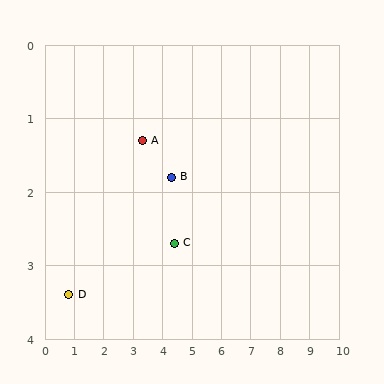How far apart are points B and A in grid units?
Points B and A are about 1.1 grid units apart.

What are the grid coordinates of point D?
Point D is at approximately (0.8, 3.4).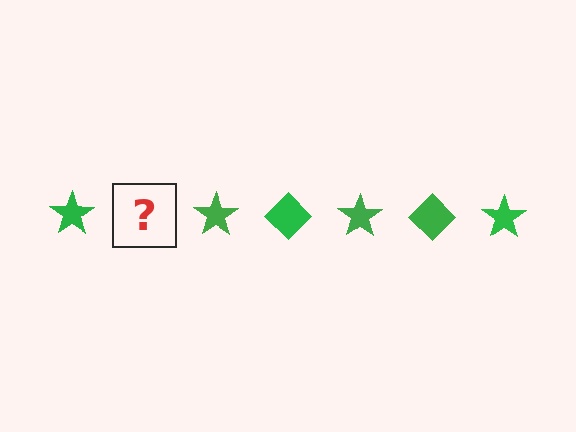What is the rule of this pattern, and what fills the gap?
The rule is that the pattern cycles through star, diamond shapes in green. The gap should be filled with a green diamond.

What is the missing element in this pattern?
The missing element is a green diamond.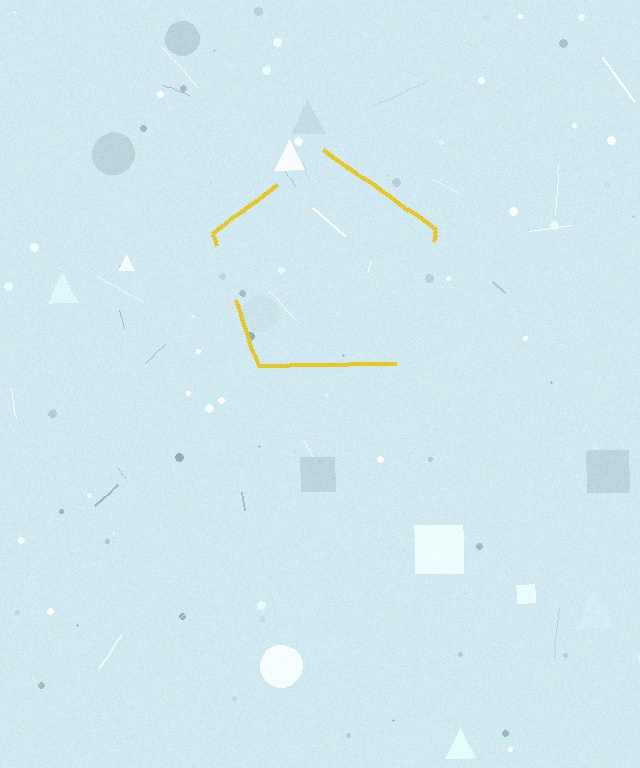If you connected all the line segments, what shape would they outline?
They would outline a pentagon.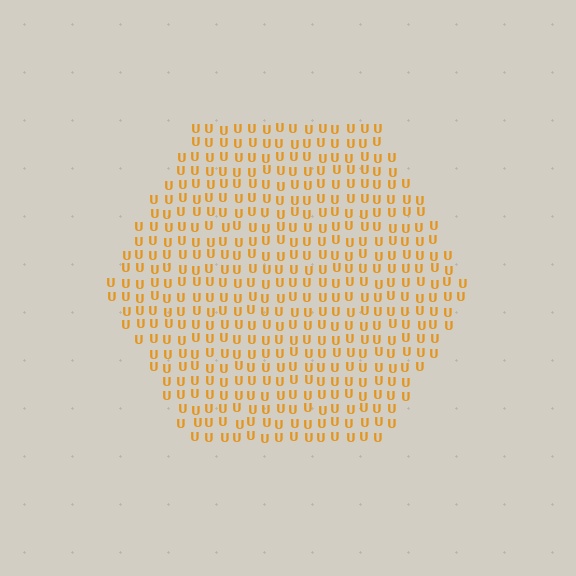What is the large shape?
The large shape is a hexagon.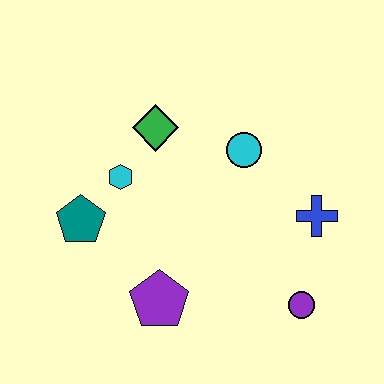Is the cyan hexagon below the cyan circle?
Yes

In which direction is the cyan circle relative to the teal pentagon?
The cyan circle is to the right of the teal pentagon.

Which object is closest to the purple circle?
The blue cross is closest to the purple circle.